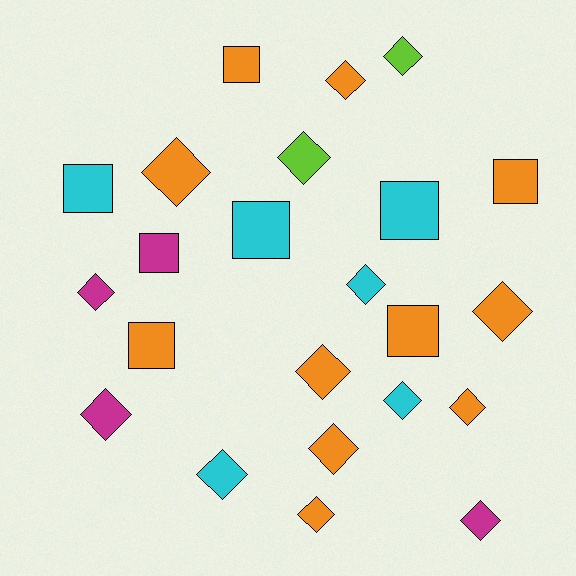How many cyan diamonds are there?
There are 3 cyan diamonds.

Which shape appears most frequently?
Diamond, with 15 objects.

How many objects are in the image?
There are 23 objects.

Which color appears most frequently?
Orange, with 11 objects.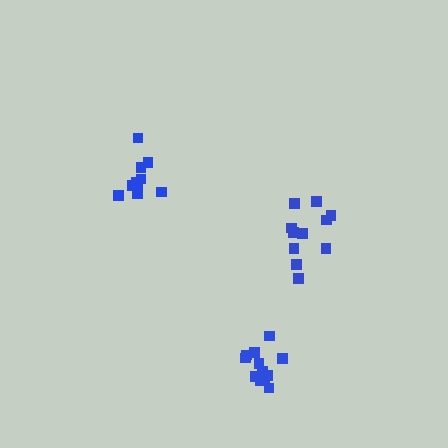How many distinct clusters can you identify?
There are 3 distinct clusters.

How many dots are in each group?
Group 1: 11 dots, Group 2: 12 dots, Group 3: 10 dots (33 total).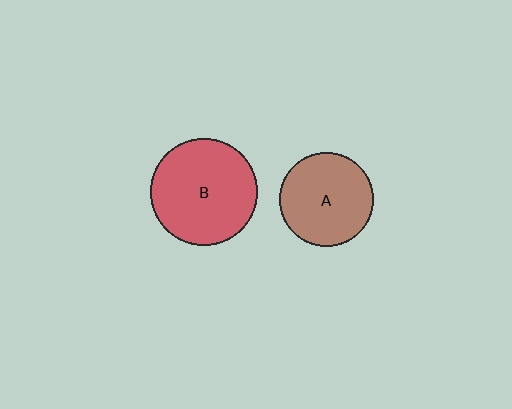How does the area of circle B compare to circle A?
Approximately 1.3 times.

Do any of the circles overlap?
No, none of the circles overlap.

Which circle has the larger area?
Circle B (red).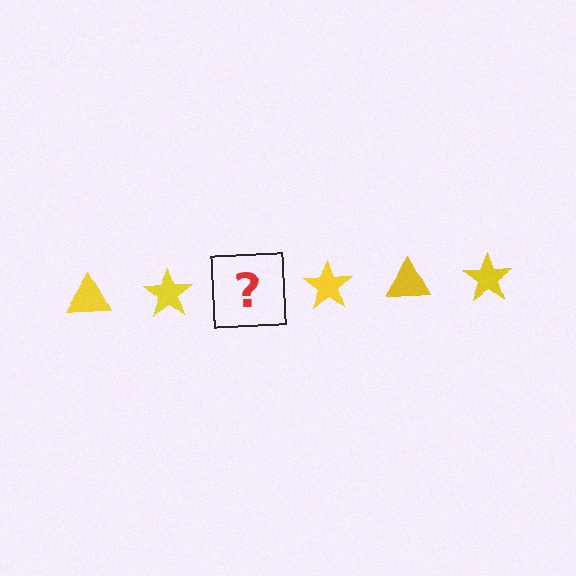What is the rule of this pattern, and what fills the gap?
The rule is that the pattern cycles through triangle, star shapes in yellow. The gap should be filled with a yellow triangle.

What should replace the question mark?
The question mark should be replaced with a yellow triangle.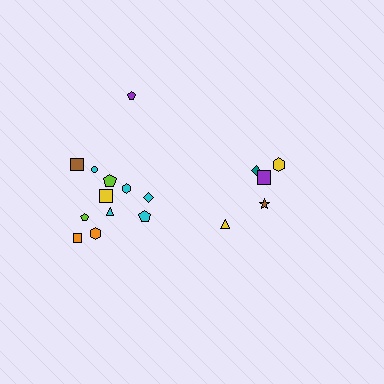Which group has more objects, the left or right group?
The left group.